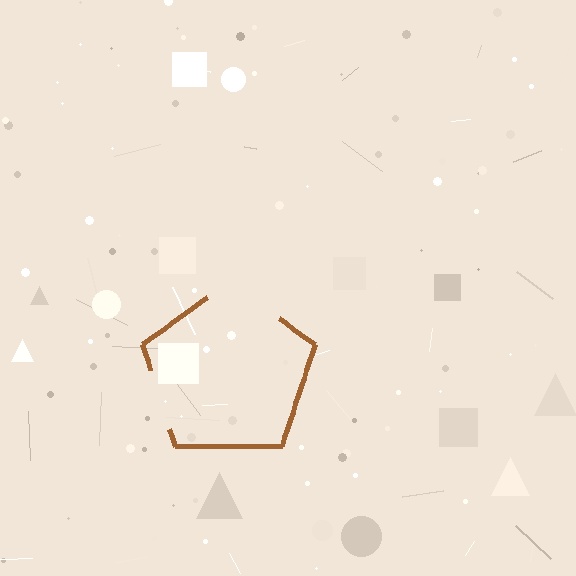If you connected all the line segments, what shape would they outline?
They would outline a pentagon.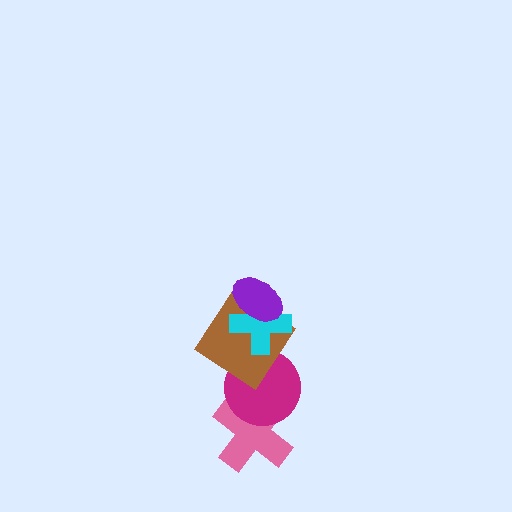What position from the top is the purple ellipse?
The purple ellipse is 1st from the top.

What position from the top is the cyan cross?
The cyan cross is 2nd from the top.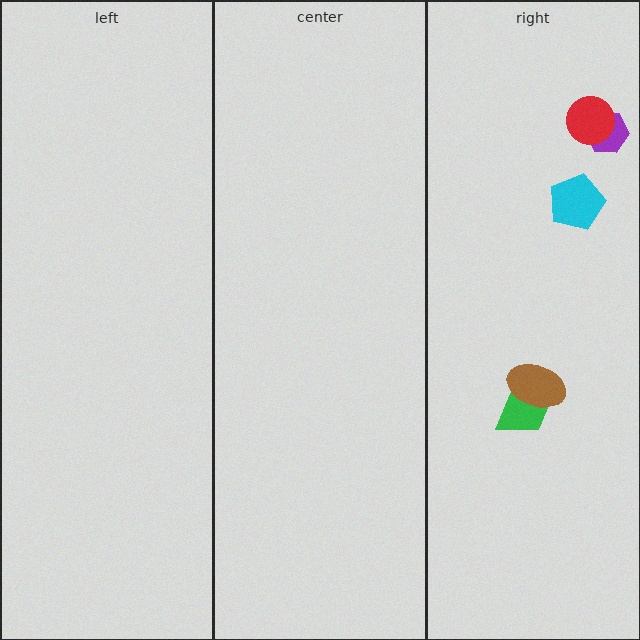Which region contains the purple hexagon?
The right region.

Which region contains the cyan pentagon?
The right region.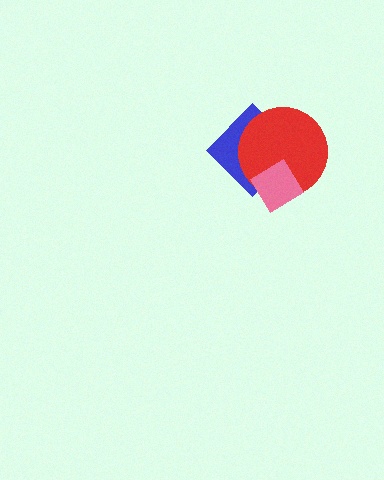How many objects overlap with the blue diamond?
2 objects overlap with the blue diamond.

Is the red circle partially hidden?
Yes, it is partially covered by another shape.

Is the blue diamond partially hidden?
Yes, it is partially covered by another shape.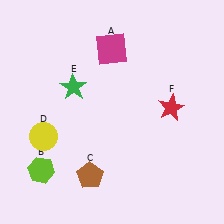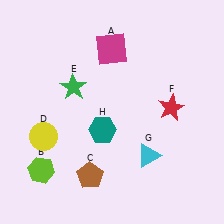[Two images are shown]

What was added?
A cyan triangle (G), a teal hexagon (H) were added in Image 2.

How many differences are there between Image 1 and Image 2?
There are 2 differences between the two images.